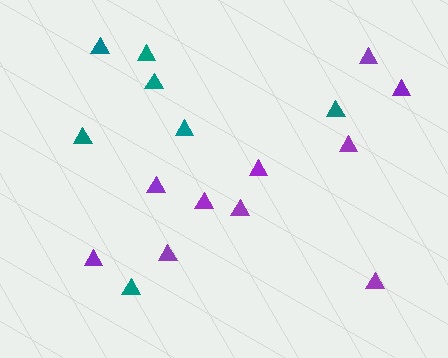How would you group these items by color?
There are 2 groups: one group of teal triangles (7) and one group of purple triangles (10).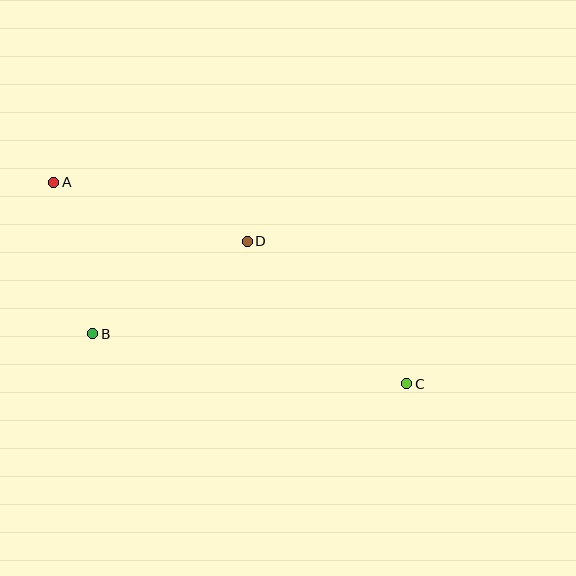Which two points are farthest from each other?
Points A and C are farthest from each other.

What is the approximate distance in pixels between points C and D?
The distance between C and D is approximately 214 pixels.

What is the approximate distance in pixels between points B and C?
The distance between B and C is approximately 318 pixels.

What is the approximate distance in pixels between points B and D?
The distance between B and D is approximately 180 pixels.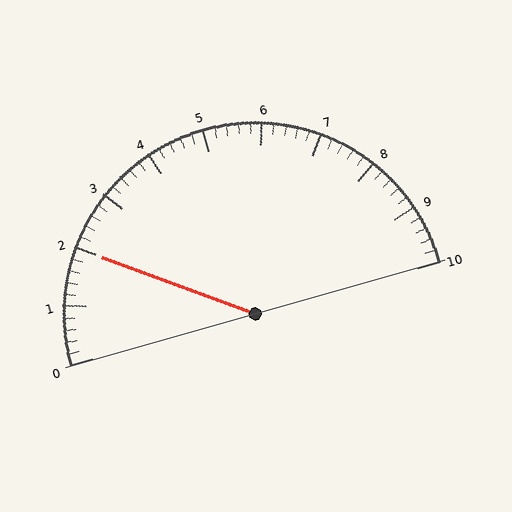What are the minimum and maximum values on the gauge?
The gauge ranges from 0 to 10.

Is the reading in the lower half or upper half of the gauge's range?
The reading is in the lower half of the range (0 to 10).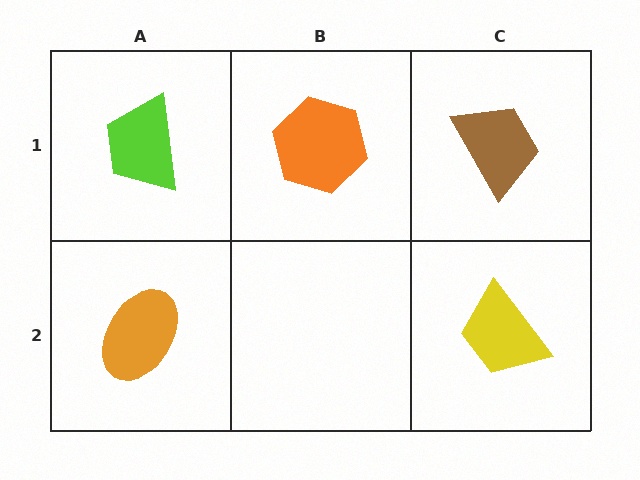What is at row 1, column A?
A lime trapezoid.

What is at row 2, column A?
An orange ellipse.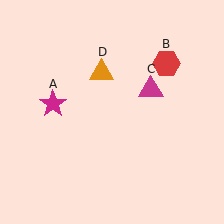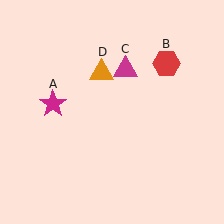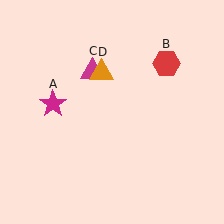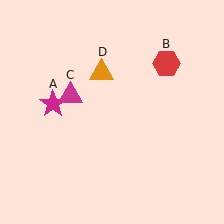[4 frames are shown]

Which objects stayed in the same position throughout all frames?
Magenta star (object A) and red hexagon (object B) and orange triangle (object D) remained stationary.